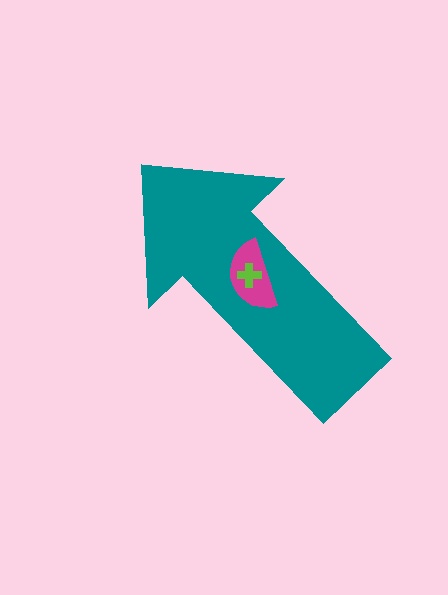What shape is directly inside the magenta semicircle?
The lime cross.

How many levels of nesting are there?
3.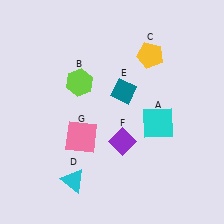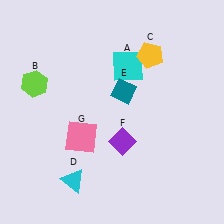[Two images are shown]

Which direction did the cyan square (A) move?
The cyan square (A) moved up.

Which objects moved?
The objects that moved are: the cyan square (A), the lime hexagon (B).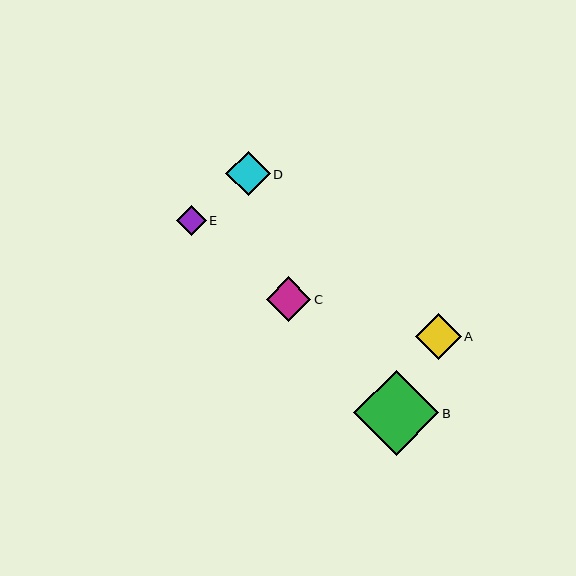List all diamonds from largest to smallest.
From largest to smallest: B, A, C, D, E.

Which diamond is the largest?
Diamond B is the largest with a size of approximately 85 pixels.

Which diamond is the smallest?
Diamond E is the smallest with a size of approximately 30 pixels.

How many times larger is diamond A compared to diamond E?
Diamond A is approximately 1.6 times the size of diamond E.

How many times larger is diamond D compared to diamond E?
Diamond D is approximately 1.5 times the size of diamond E.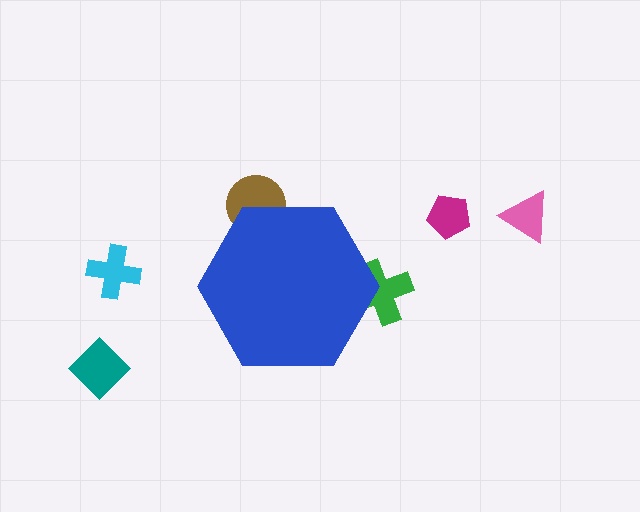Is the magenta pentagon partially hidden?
No, the magenta pentagon is fully visible.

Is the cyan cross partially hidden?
No, the cyan cross is fully visible.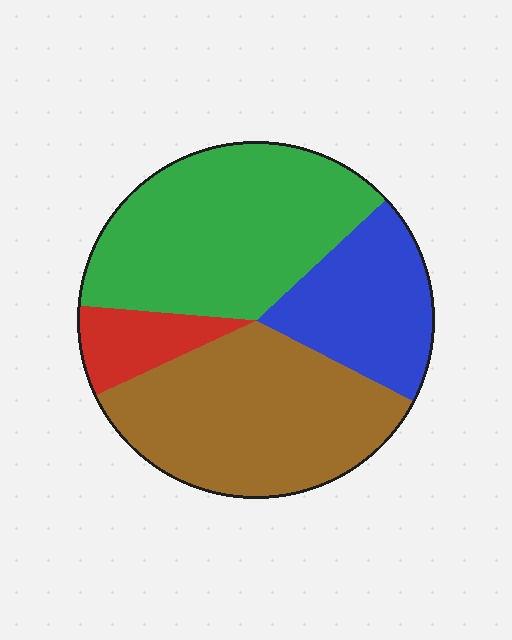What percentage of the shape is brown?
Brown takes up about one third (1/3) of the shape.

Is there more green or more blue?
Green.